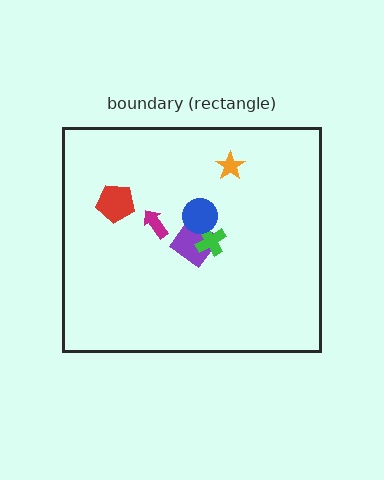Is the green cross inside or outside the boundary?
Inside.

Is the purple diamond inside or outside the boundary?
Inside.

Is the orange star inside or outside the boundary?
Inside.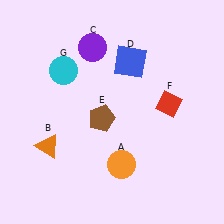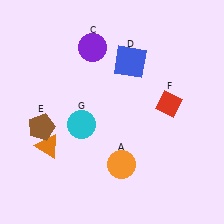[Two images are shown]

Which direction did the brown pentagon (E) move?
The brown pentagon (E) moved left.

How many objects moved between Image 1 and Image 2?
2 objects moved between the two images.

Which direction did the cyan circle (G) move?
The cyan circle (G) moved down.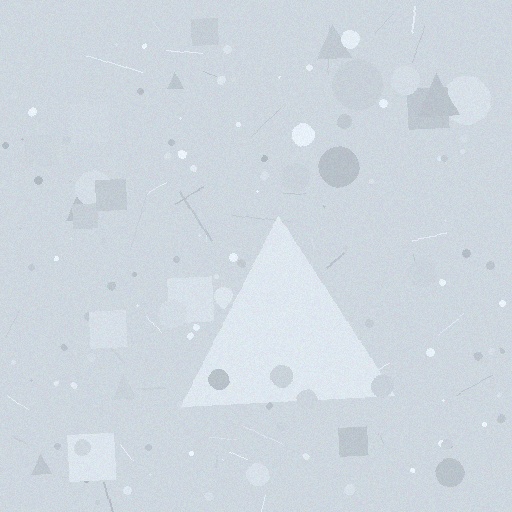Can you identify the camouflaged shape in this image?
The camouflaged shape is a triangle.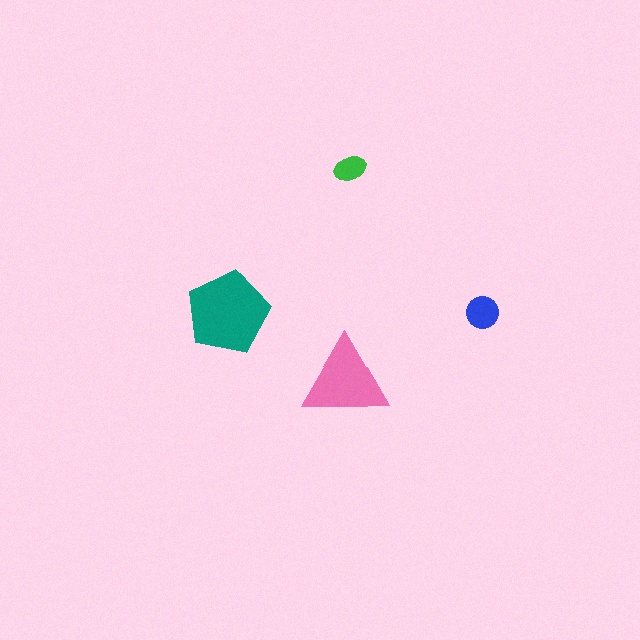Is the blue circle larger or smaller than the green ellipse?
Larger.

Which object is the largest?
The teal pentagon.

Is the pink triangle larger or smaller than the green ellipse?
Larger.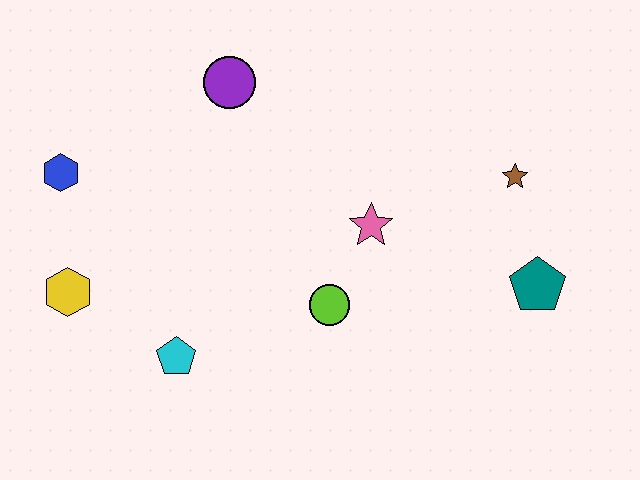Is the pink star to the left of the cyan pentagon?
No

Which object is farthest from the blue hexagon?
The teal pentagon is farthest from the blue hexagon.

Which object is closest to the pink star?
The lime circle is closest to the pink star.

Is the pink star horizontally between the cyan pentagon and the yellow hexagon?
No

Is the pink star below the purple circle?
Yes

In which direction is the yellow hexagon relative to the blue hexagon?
The yellow hexagon is below the blue hexagon.